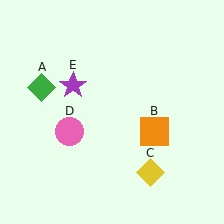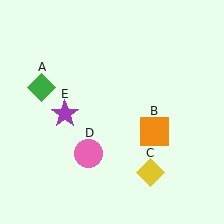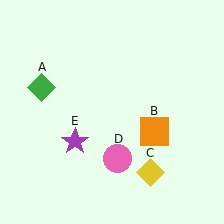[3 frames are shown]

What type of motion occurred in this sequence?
The pink circle (object D), purple star (object E) rotated counterclockwise around the center of the scene.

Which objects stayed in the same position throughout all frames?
Green diamond (object A) and orange square (object B) and yellow diamond (object C) remained stationary.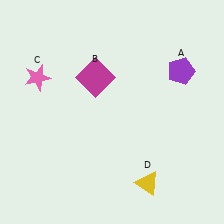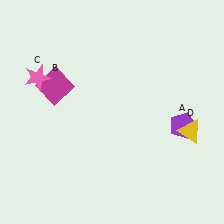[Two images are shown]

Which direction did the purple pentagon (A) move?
The purple pentagon (A) moved down.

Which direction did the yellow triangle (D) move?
The yellow triangle (D) moved up.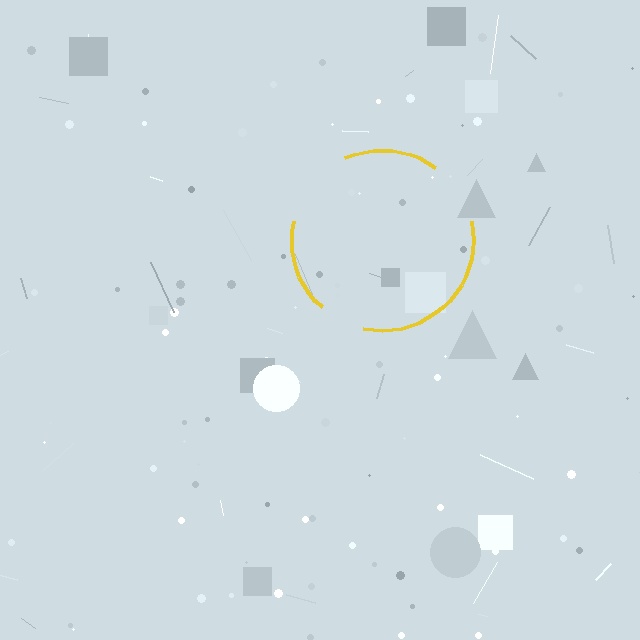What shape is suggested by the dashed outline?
The dashed outline suggests a circle.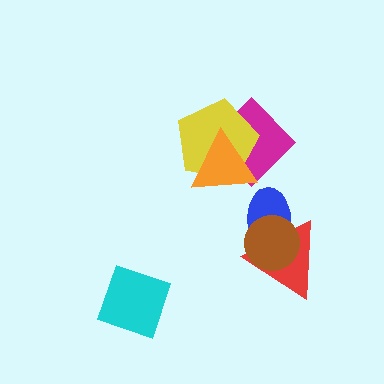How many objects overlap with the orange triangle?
2 objects overlap with the orange triangle.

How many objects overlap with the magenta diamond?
2 objects overlap with the magenta diamond.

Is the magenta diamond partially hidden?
Yes, it is partially covered by another shape.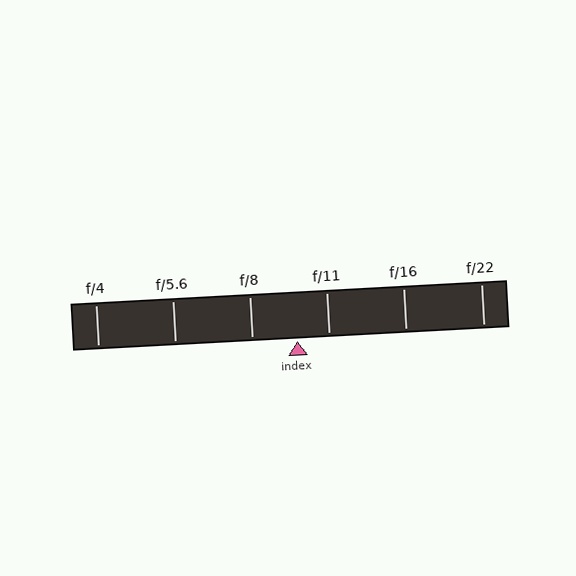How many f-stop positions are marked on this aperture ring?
There are 6 f-stop positions marked.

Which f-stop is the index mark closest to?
The index mark is closest to f/11.